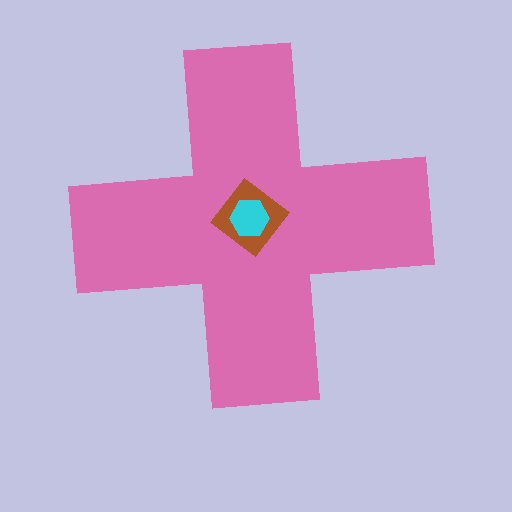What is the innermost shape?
The cyan hexagon.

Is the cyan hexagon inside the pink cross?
Yes.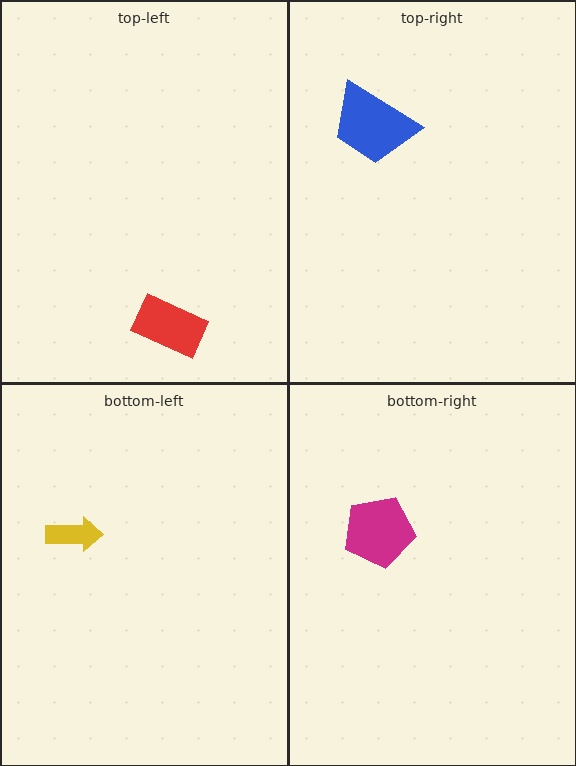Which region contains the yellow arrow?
The bottom-left region.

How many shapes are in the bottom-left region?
1.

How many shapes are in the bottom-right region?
1.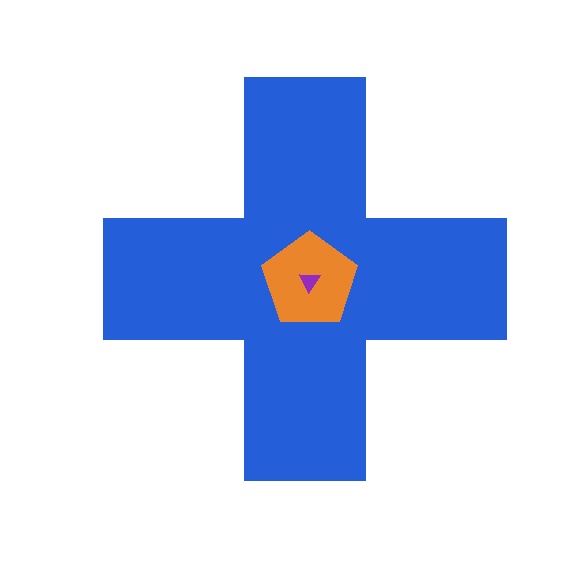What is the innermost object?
The purple triangle.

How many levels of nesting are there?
3.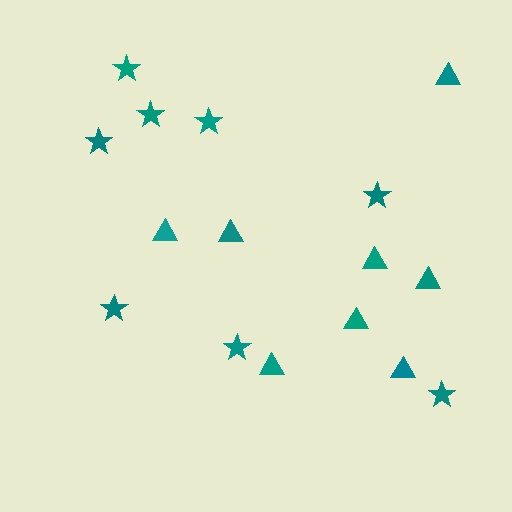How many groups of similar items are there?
There are 2 groups: one group of triangles (8) and one group of stars (8).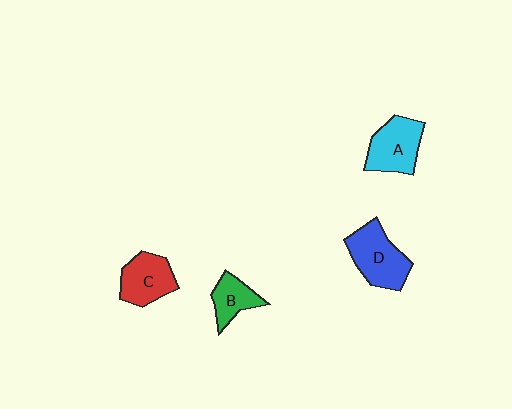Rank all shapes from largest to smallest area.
From largest to smallest: D (blue), A (cyan), C (red), B (green).